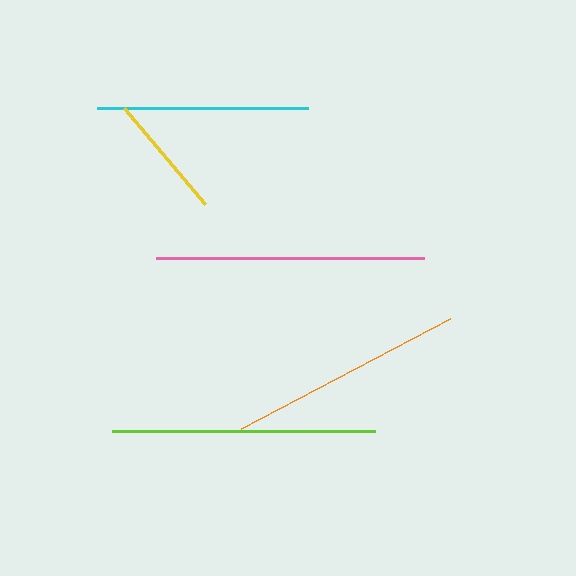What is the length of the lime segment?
The lime segment is approximately 263 pixels long.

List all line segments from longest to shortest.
From longest to shortest: pink, lime, orange, cyan, yellow.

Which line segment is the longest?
The pink line is the longest at approximately 268 pixels.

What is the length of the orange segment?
The orange segment is approximately 237 pixels long.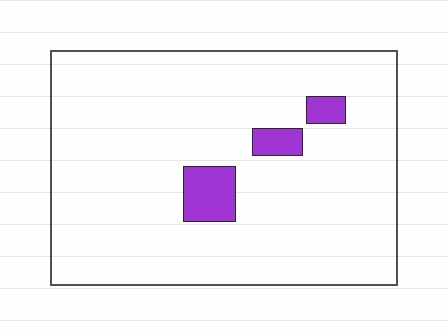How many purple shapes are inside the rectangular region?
3.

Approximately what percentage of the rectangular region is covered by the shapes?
Approximately 5%.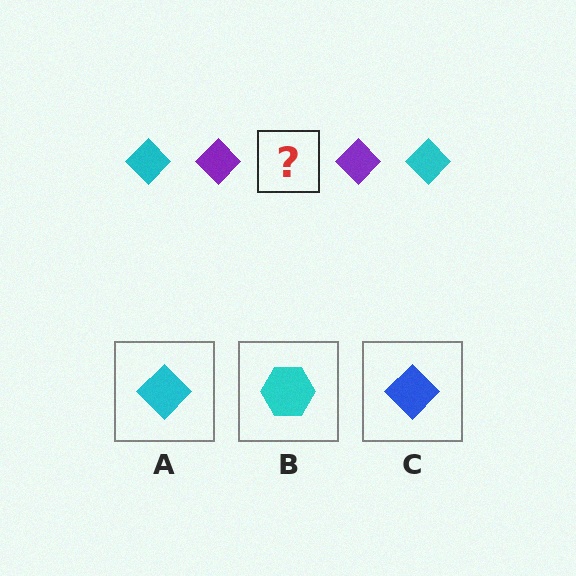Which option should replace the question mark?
Option A.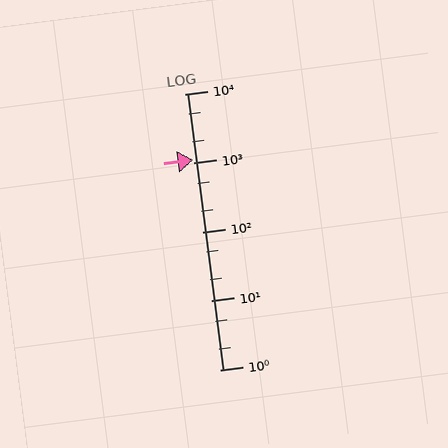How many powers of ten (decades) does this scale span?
The scale spans 4 decades, from 1 to 10000.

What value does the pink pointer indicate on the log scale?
The pointer indicates approximately 1100.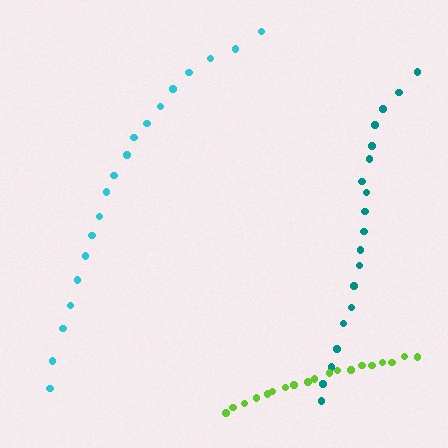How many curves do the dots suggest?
There are 3 distinct paths.